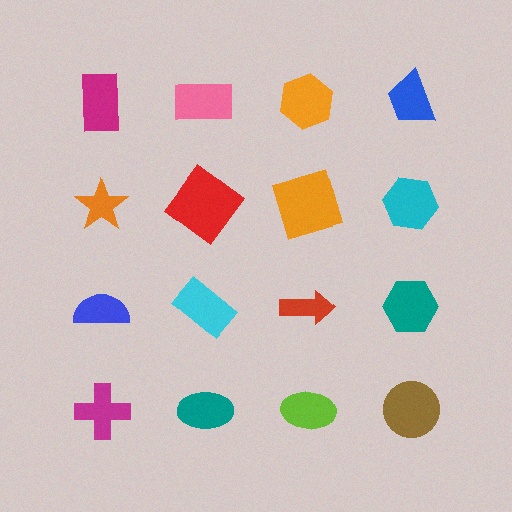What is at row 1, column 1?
A magenta rectangle.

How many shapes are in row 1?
4 shapes.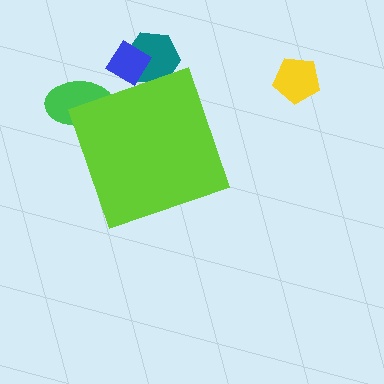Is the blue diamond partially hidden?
Yes, the blue diamond is partially hidden behind the lime diamond.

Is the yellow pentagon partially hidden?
No, the yellow pentagon is fully visible.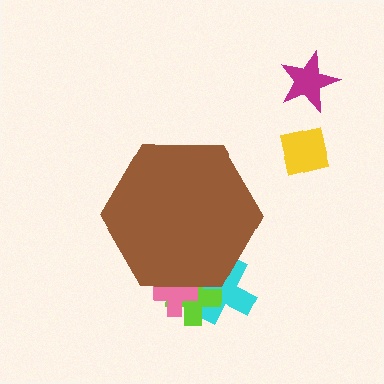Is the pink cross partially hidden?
Yes, the pink cross is partially hidden behind the brown hexagon.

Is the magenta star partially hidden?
No, the magenta star is fully visible.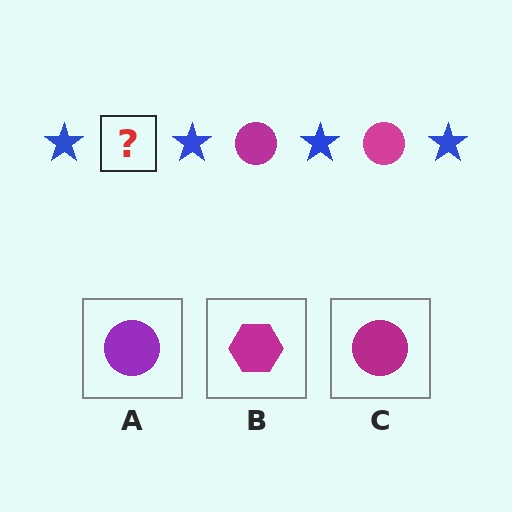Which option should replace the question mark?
Option C.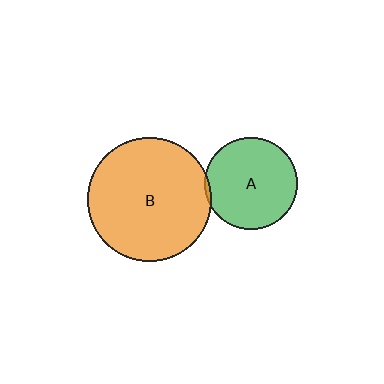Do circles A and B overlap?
Yes.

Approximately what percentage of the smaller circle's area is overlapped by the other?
Approximately 5%.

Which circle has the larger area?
Circle B (orange).